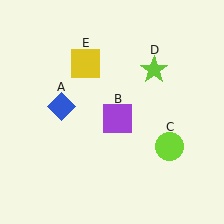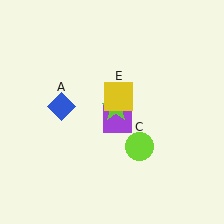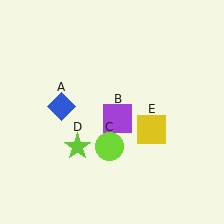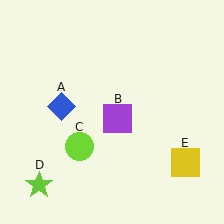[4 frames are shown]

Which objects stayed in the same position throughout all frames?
Blue diamond (object A) and purple square (object B) remained stationary.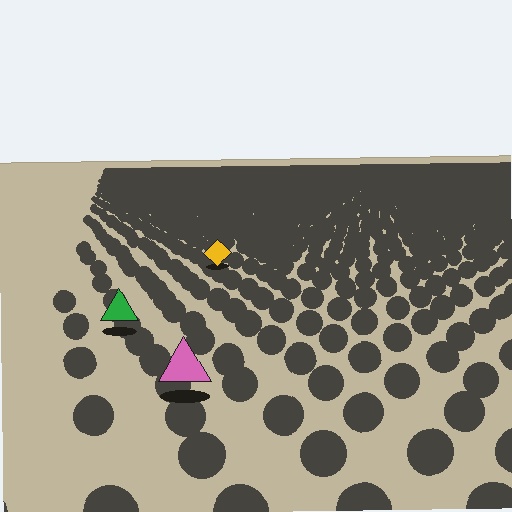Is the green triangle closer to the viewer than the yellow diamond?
Yes. The green triangle is closer — you can tell from the texture gradient: the ground texture is coarser near it.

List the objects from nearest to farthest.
From nearest to farthest: the pink triangle, the green triangle, the yellow diamond.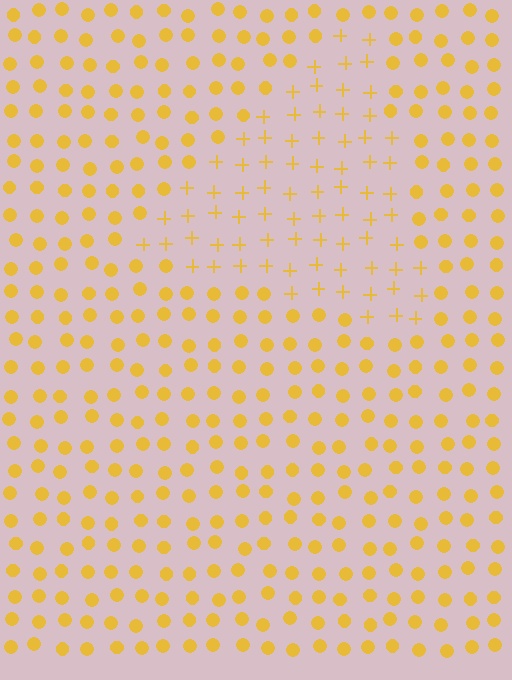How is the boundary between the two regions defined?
The boundary is defined by a change in element shape: plus signs inside vs. circles outside. All elements share the same color and spacing.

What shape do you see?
I see a triangle.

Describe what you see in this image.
The image is filled with small yellow elements arranged in a uniform grid. A triangle-shaped region contains plus signs, while the surrounding area contains circles. The boundary is defined purely by the change in element shape.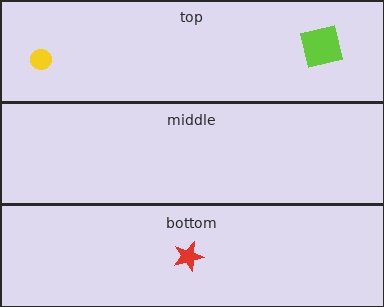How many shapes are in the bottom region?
1.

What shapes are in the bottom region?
The red star.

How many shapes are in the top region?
2.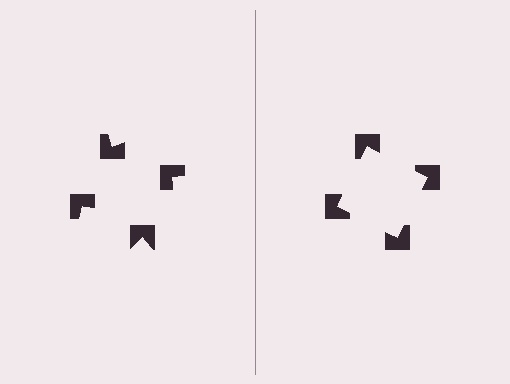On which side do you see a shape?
An illusory square appears on the right side. On the left side the wedge cuts are rotated, so no coherent shape forms.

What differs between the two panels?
The notched squares are positioned identically on both sides; only the wedge orientations differ. On the right they align to a square; on the left they are misaligned.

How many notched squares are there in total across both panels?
8 — 4 on each side.